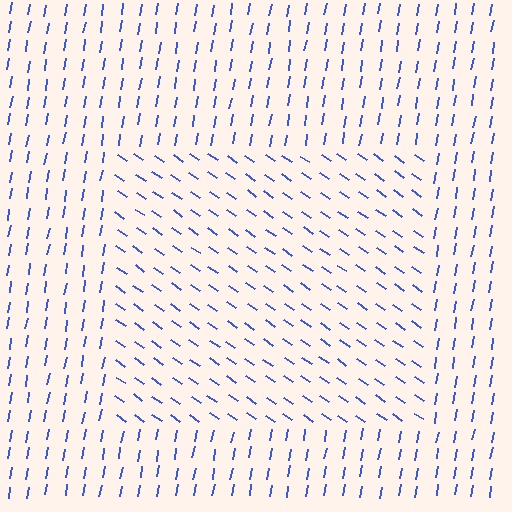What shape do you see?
I see a rectangle.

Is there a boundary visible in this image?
Yes, there is a texture boundary formed by a change in line orientation.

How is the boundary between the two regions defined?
The boundary is defined purely by a change in line orientation (approximately 66 degrees difference). All lines are the same color and thickness.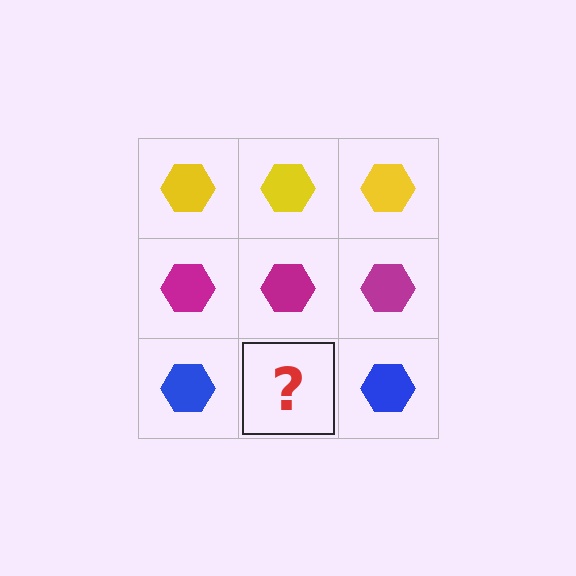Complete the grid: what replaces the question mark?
The question mark should be replaced with a blue hexagon.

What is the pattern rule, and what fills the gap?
The rule is that each row has a consistent color. The gap should be filled with a blue hexagon.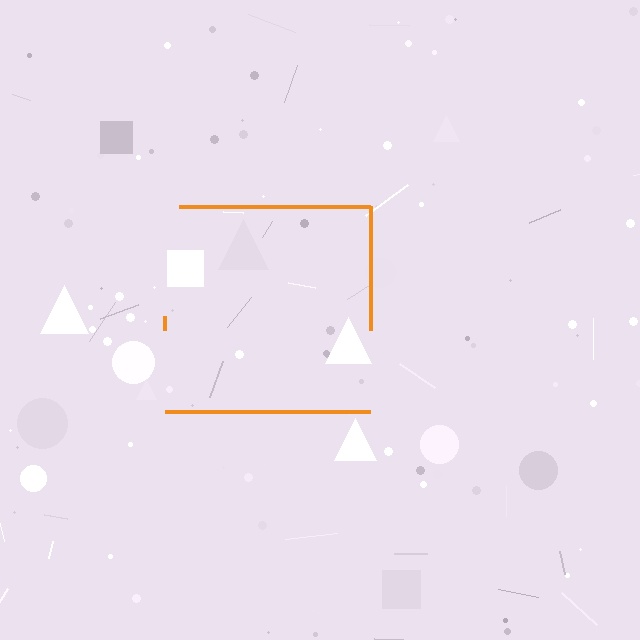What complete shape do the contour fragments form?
The contour fragments form a square.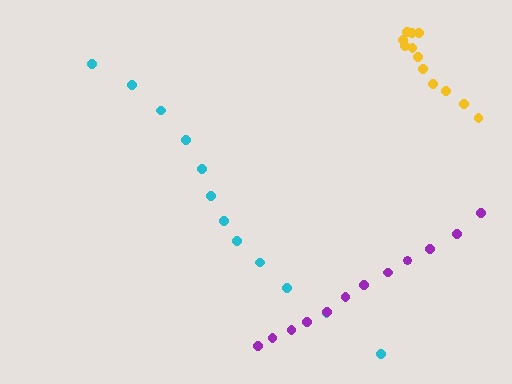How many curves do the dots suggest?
There are 3 distinct paths.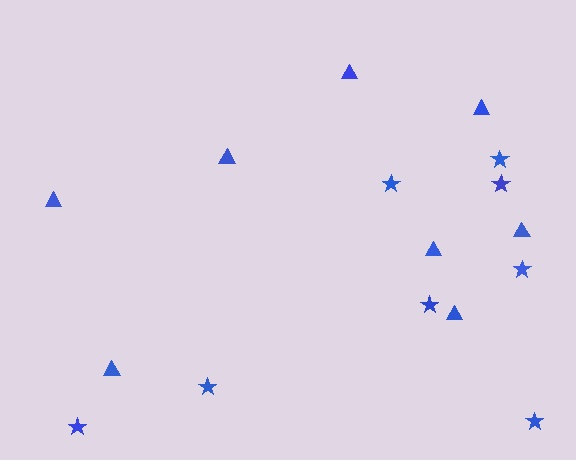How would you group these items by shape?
There are 2 groups: one group of triangles (8) and one group of stars (8).